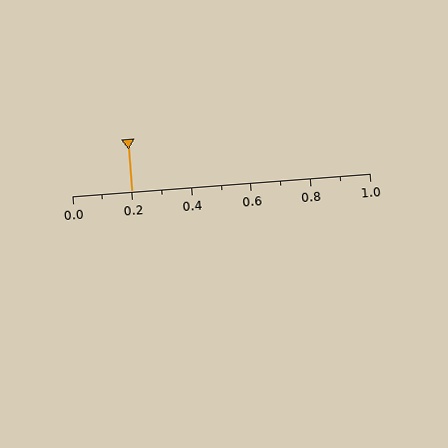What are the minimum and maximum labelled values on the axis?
The axis runs from 0.0 to 1.0.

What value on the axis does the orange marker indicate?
The marker indicates approximately 0.2.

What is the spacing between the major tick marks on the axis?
The major ticks are spaced 0.2 apart.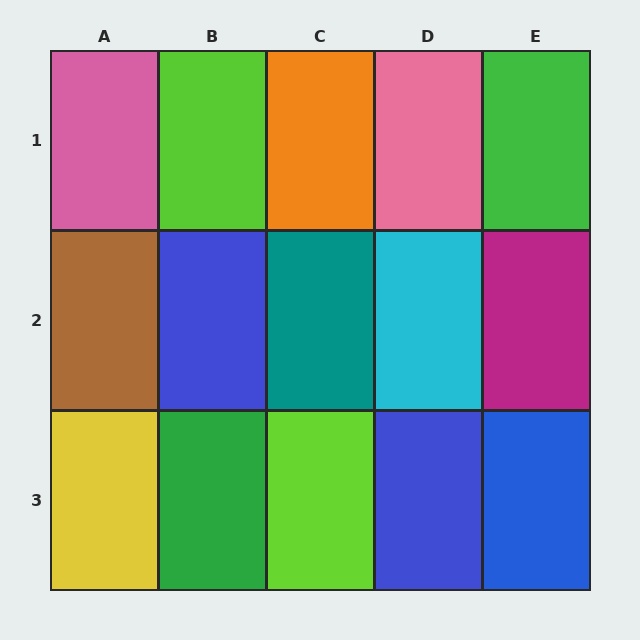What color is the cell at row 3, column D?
Blue.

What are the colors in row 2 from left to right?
Brown, blue, teal, cyan, magenta.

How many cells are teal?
1 cell is teal.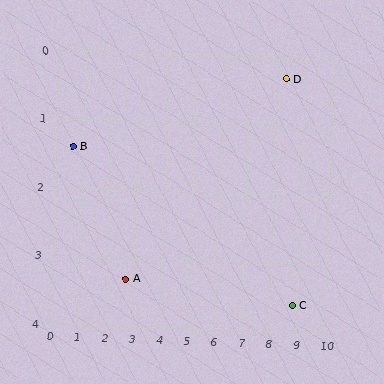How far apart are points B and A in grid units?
Points B and A are about 2.8 grid units apart.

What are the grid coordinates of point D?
Point D is at approximately (8.3, 0.3).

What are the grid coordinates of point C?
Point C is at approximately (8.8, 3.6).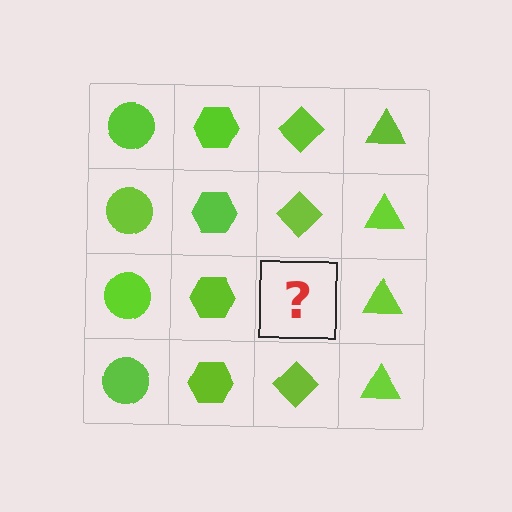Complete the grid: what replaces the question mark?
The question mark should be replaced with a lime diamond.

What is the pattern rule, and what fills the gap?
The rule is that each column has a consistent shape. The gap should be filled with a lime diamond.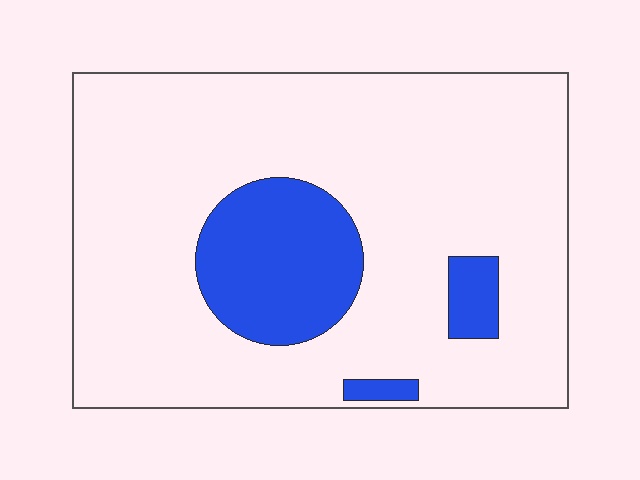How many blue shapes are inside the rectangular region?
3.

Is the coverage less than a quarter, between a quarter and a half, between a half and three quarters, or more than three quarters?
Less than a quarter.